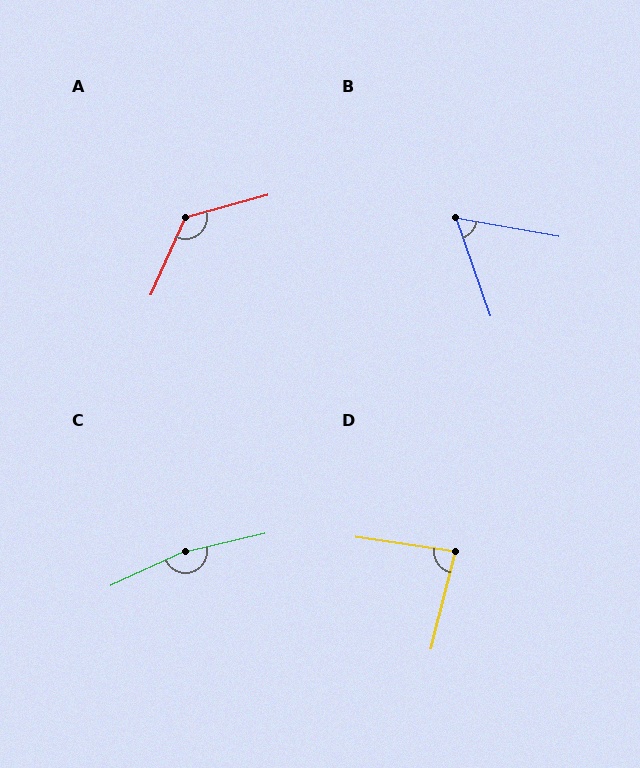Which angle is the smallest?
B, at approximately 61 degrees.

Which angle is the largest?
C, at approximately 168 degrees.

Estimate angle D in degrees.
Approximately 84 degrees.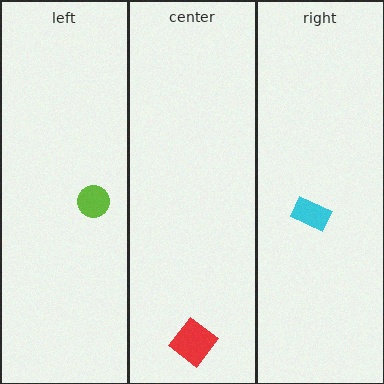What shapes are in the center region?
The red diamond.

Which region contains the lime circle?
The left region.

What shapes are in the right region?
The cyan rectangle.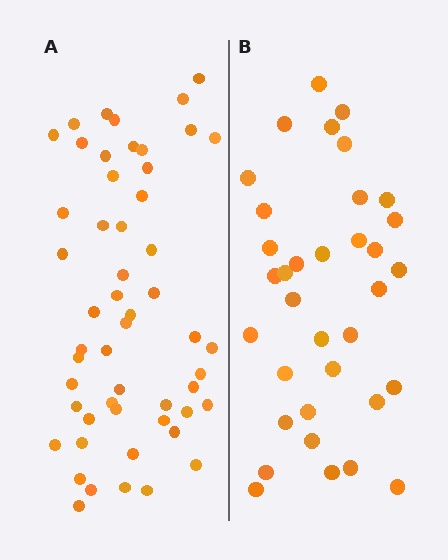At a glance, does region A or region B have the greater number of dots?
Region A (the left region) has more dots.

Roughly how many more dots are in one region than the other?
Region A has approximately 20 more dots than region B.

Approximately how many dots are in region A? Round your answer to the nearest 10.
About 50 dots. (The exact count is 53, which rounds to 50.)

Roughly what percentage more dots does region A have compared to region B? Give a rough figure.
About 50% more.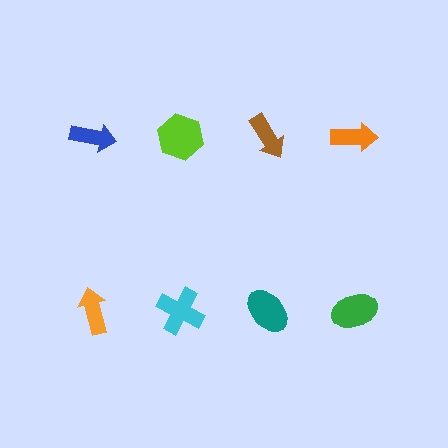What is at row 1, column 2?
A lime hexagon.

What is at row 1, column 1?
A blue arrow.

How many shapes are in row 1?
4 shapes.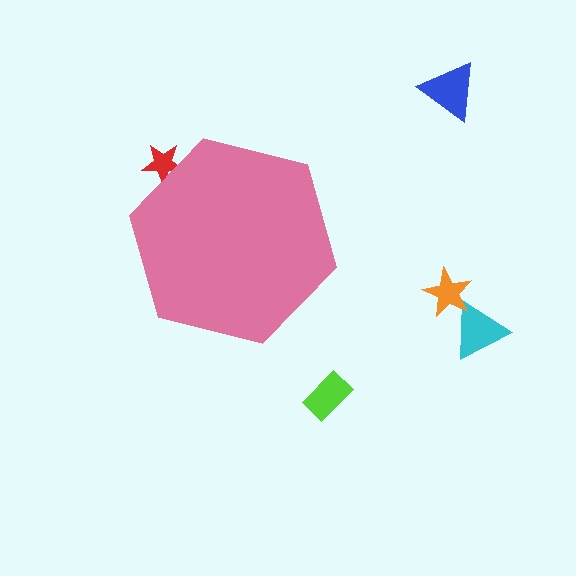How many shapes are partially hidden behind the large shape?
1 shape is partially hidden.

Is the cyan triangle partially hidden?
No, the cyan triangle is fully visible.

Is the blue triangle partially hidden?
No, the blue triangle is fully visible.